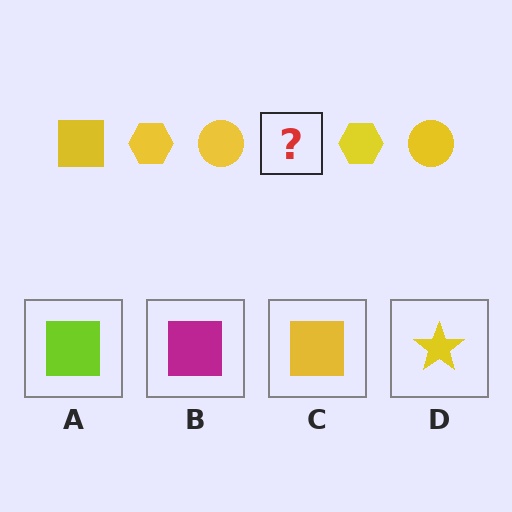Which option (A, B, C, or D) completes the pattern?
C.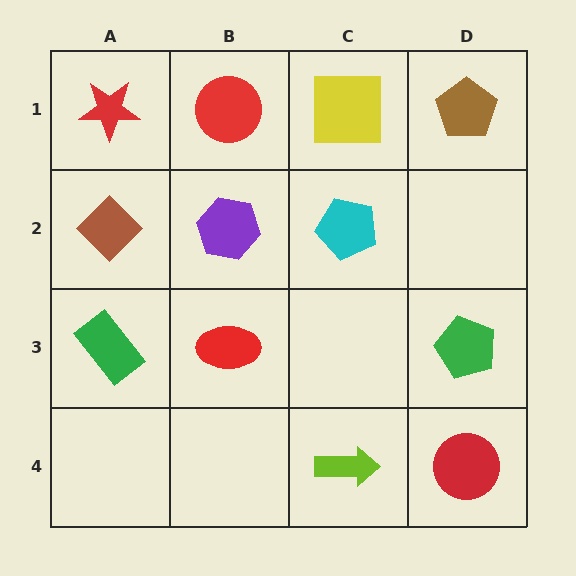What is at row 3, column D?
A green pentagon.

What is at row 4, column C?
A lime arrow.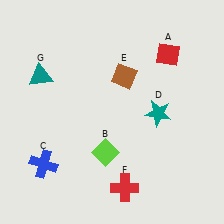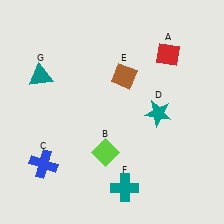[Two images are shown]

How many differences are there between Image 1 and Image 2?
There is 1 difference between the two images.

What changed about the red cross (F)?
In Image 1, F is red. In Image 2, it changed to teal.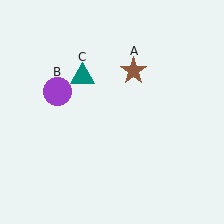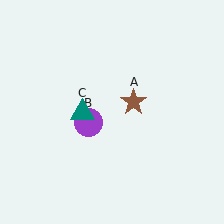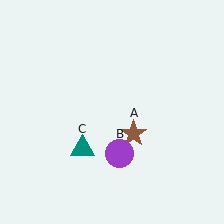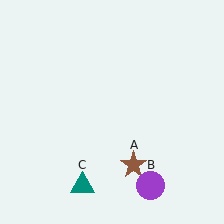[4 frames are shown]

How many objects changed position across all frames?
3 objects changed position: brown star (object A), purple circle (object B), teal triangle (object C).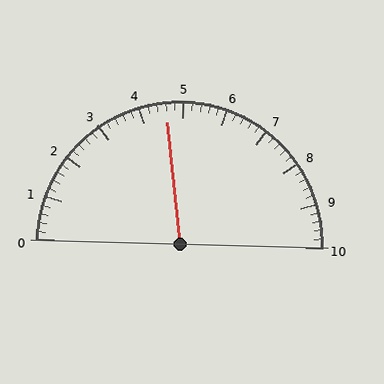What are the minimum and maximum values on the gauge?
The gauge ranges from 0 to 10.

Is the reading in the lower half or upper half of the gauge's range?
The reading is in the lower half of the range (0 to 10).